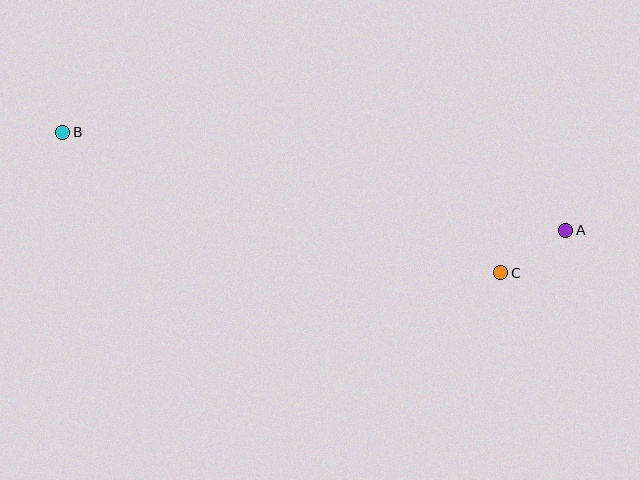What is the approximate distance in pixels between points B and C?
The distance between B and C is approximately 460 pixels.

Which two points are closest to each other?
Points A and C are closest to each other.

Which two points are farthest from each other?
Points A and B are farthest from each other.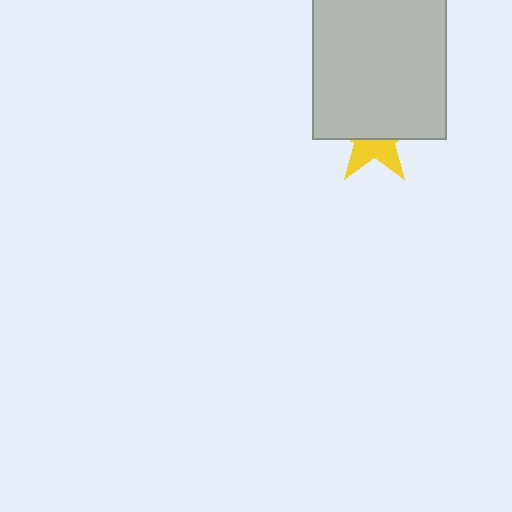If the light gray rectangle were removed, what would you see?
You would see the complete yellow star.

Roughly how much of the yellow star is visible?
A small part of it is visible (roughly 43%).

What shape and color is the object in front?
The object in front is a light gray rectangle.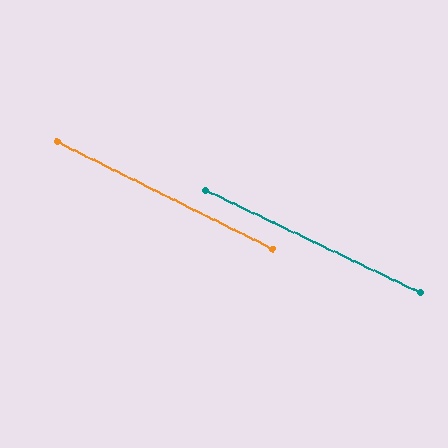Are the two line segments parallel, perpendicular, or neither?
Parallel — their directions differ by only 0.9°.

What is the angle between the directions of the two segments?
Approximately 1 degree.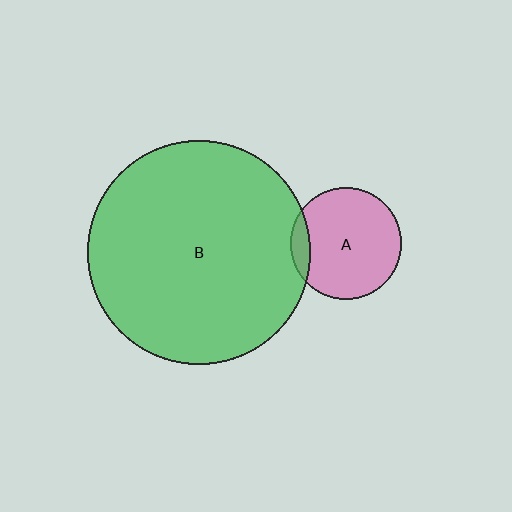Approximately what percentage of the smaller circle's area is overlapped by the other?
Approximately 10%.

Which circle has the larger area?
Circle B (green).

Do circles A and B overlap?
Yes.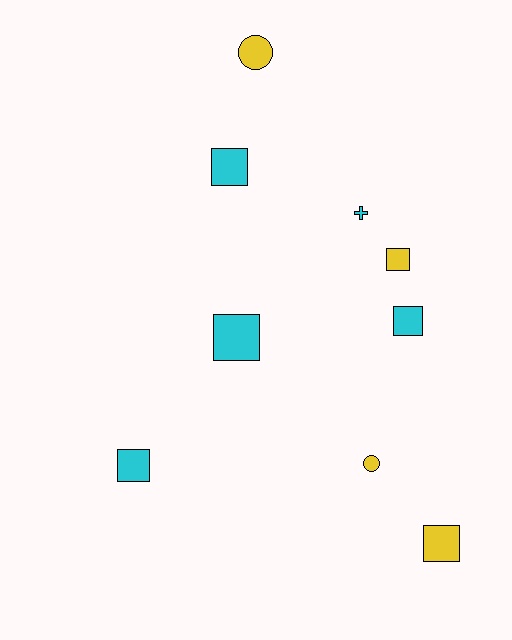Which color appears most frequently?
Cyan, with 5 objects.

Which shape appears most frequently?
Square, with 6 objects.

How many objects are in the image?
There are 9 objects.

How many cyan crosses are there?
There is 1 cyan cross.